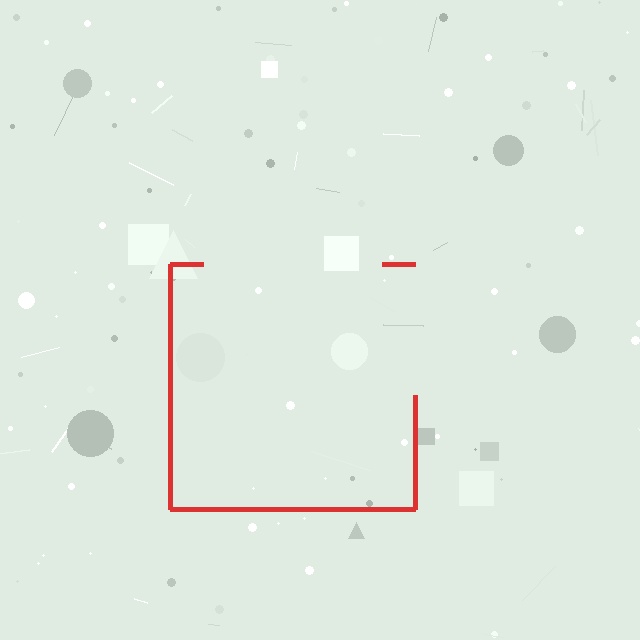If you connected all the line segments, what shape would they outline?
They would outline a square.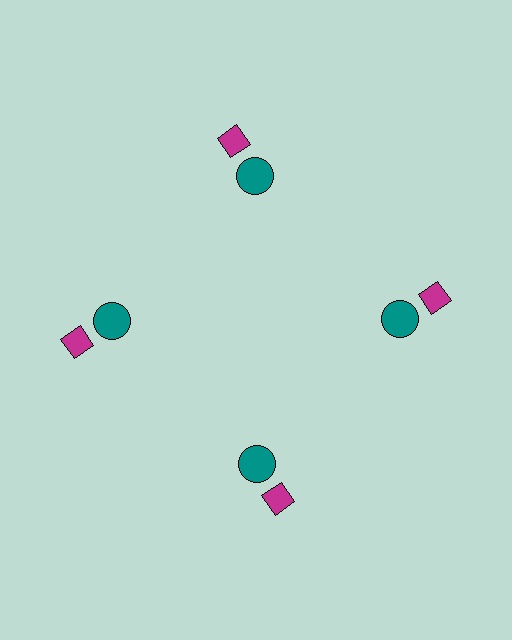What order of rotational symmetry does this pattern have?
This pattern has 4-fold rotational symmetry.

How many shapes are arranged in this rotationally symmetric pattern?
There are 8 shapes, arranged in 4 groups of 2.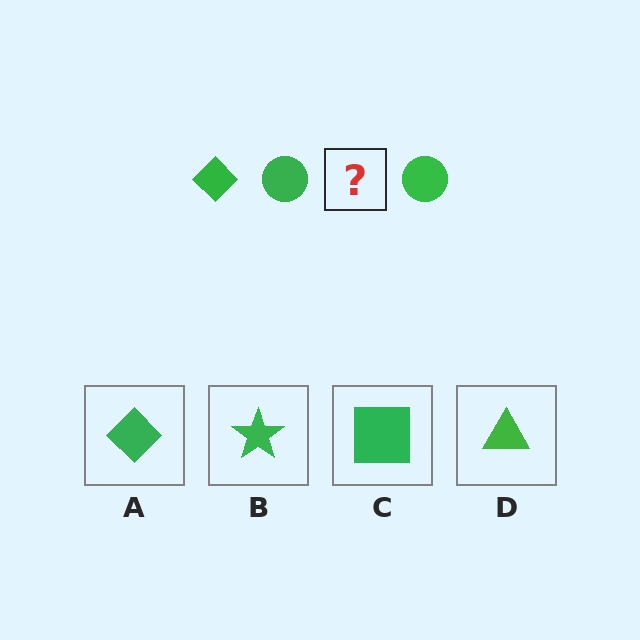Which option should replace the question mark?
Option A.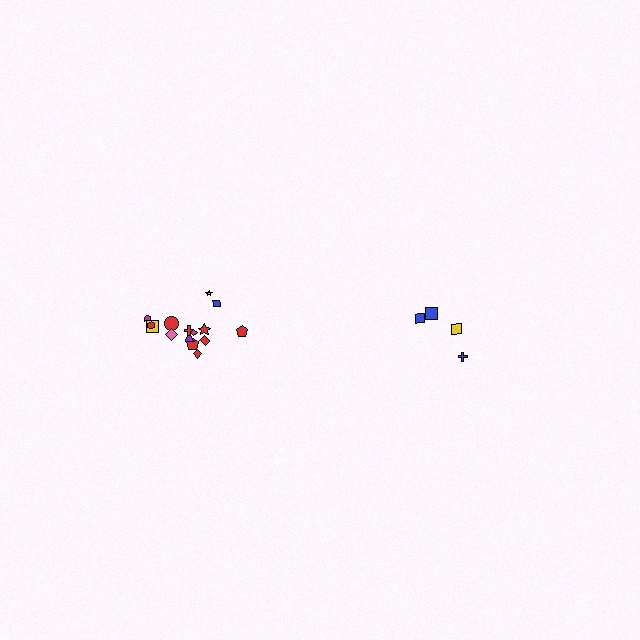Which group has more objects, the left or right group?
The left group.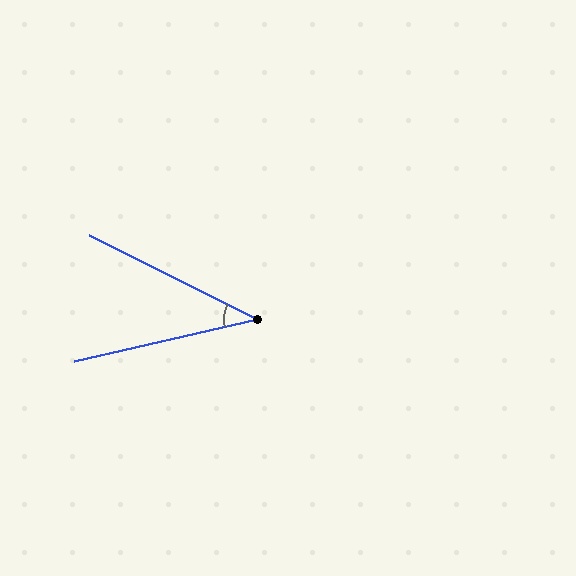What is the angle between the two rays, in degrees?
Approximately 39 degrees.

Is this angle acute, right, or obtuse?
It is acute.